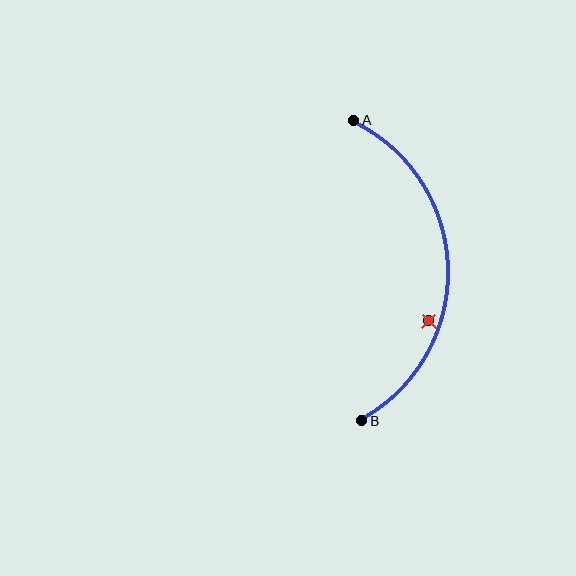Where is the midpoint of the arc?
The arc midpoint is the point on the curve farthest from the straight line joining A and B. It sits to the right of that line.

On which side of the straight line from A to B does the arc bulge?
The arc bulges to the right of the straight line connecting A and B.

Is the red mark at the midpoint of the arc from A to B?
No — the red mark does not lie on the arc at all. It sits slightly inside the curve.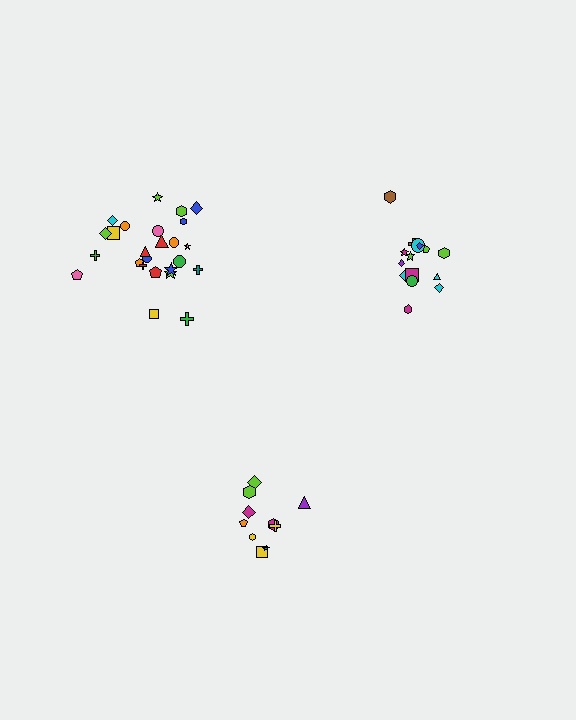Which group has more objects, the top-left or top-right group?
The top-left group.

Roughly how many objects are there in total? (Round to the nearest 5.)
Roughly 50 objects in total.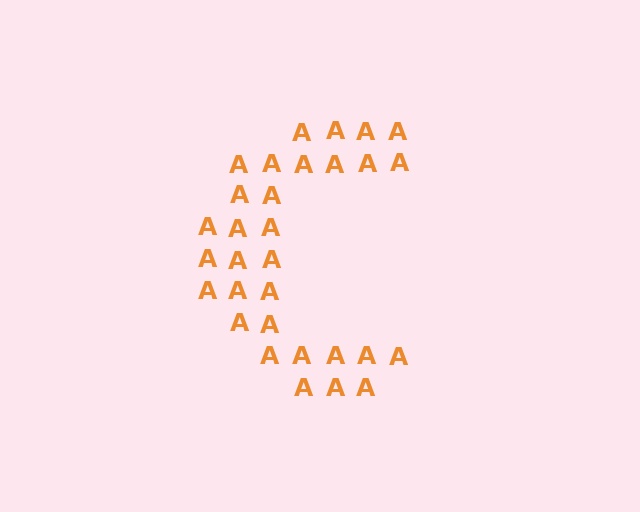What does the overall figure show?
The overall figure shows the letter C.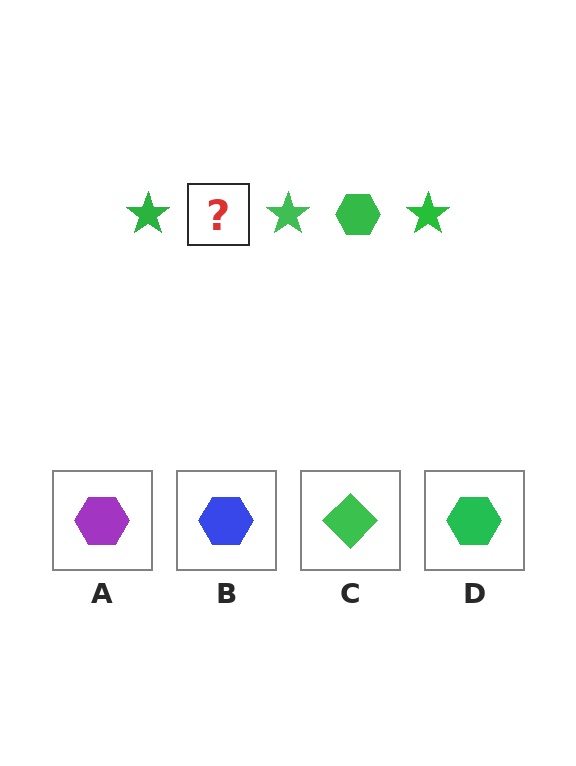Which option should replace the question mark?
Option D.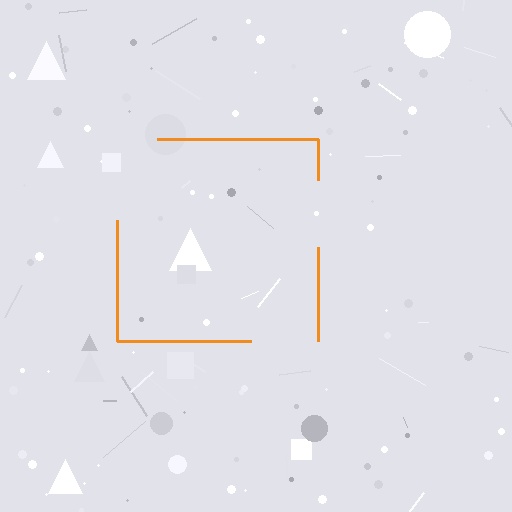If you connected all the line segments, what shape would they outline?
They would outline a square.